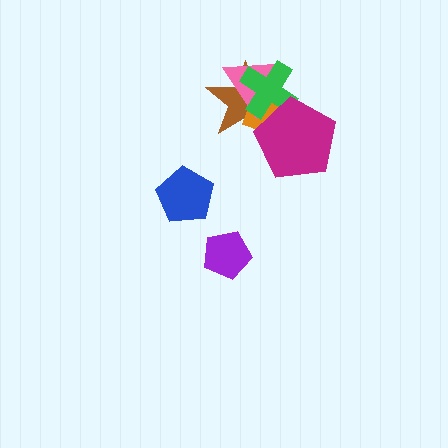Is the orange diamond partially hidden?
Yes, it is partially covered by another shape.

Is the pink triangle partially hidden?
Yes, it is partially covered by another shape.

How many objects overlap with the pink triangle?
3 objects overlap with the pink triangle.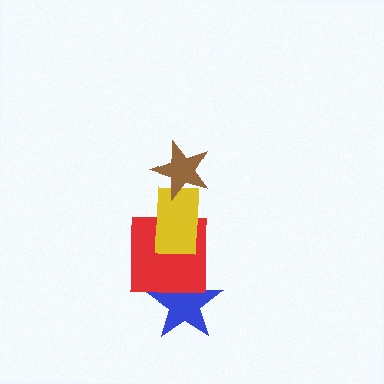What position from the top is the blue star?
The blue star is 4th from the top.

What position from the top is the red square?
The red square is 3rd from the top.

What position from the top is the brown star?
The brown star is 1st from the top.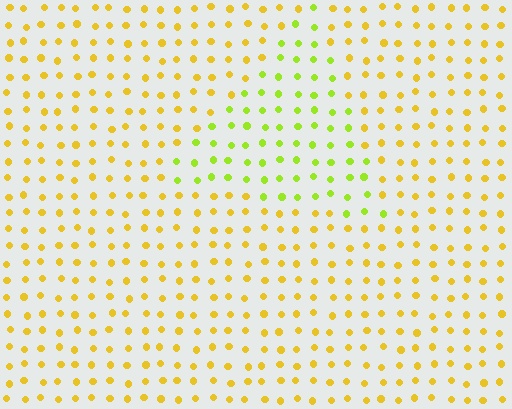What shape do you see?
I see a triangle.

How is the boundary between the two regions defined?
The boundary is defined purely by a slight shift in hue (about 37 degrees). Spacing, size, and orientation are identical on both sides.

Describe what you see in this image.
The image is filled with small yellow elements in a uniform arrangement. A triangle-shaped region is visible where the elements are tinted to a slightly different hue, forming a subtle color boundary.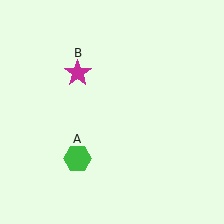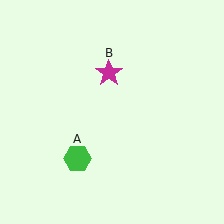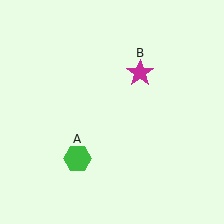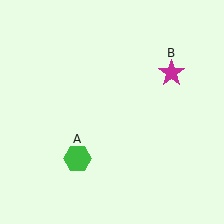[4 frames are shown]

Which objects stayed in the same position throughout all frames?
Green hexagon (object A) remained stationary.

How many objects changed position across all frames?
1 object changed position: magenta star (object B).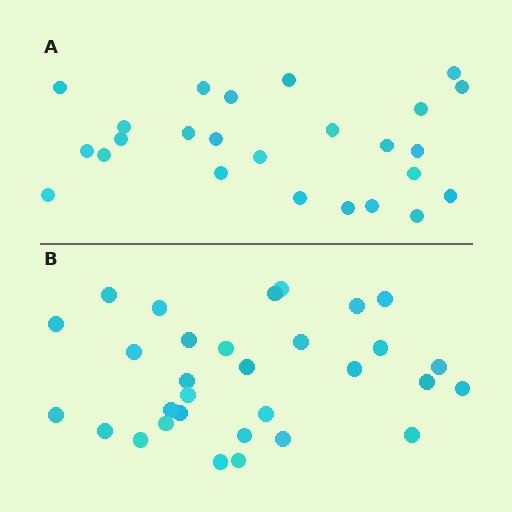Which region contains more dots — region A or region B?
Region B (the bottom region) has more dots.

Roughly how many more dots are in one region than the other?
Region B has about 6 more dots than region A.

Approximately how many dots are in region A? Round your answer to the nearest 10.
About 20 dots. (The exact count is 25, which rounds to 20.)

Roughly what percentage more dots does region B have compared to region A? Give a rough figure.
About 25% more.